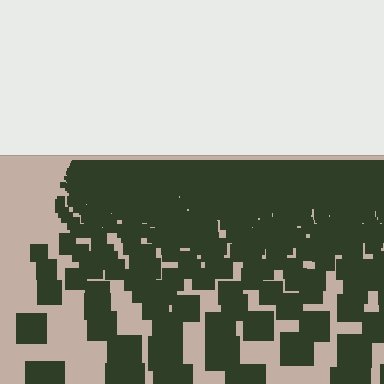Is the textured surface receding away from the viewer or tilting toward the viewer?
The surface is receding away from the viewer. Texture elements get smaller and denser toward the top.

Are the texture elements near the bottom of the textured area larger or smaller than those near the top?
Larger. Near the bottom, elements are closer to the viewer and appear at a bigger on-screen size.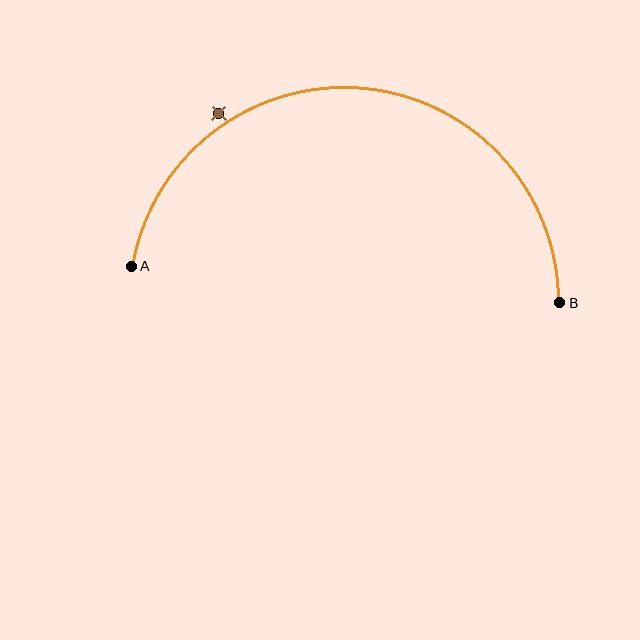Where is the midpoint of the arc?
The arc midpoint is the point on the curve farthest from the straight line joining A and B. It sits above that line.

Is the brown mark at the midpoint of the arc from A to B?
No — the brown mark does not lie on the arc at all. It sits slightly outside the curve.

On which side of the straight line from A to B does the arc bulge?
The arc bulges above the straight line connecting A and B.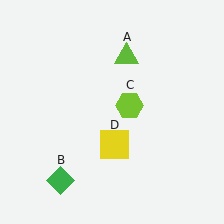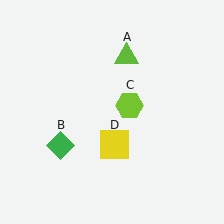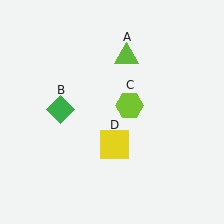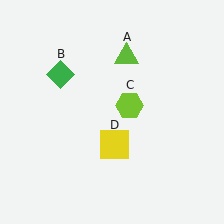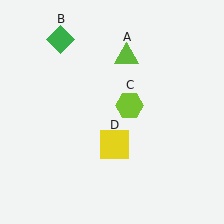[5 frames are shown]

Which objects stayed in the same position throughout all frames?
Lime triangle (object A) and lime hexagon (object C) and yellow square (object D) remained stationary.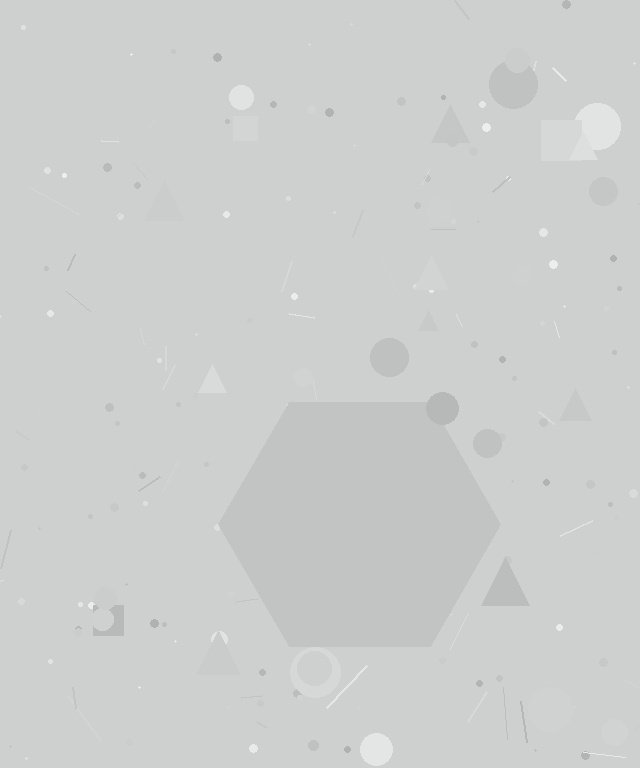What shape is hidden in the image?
A hexagon is hidden in the image.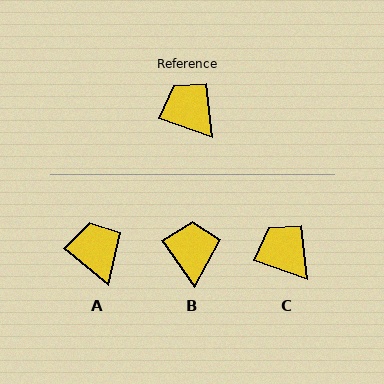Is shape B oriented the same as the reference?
No, it is off by about 35 degrees.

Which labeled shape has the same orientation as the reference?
C.